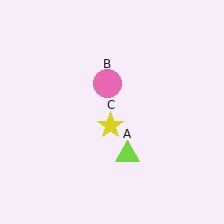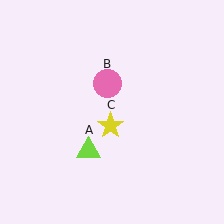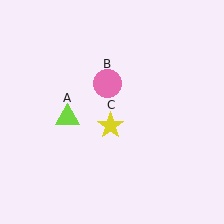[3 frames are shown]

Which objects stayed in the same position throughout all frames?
Pink circle (object B) and yellow star (object C) remained stationary.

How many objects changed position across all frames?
1 object changed position: lime triangle (object A).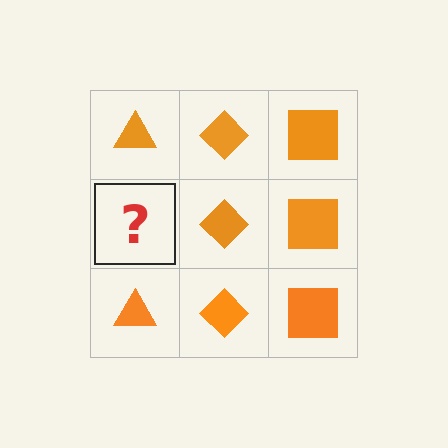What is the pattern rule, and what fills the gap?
The rule is that each column has a consistent shape. The gap should be filled with an orange triangle.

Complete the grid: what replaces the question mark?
The question mark should be replaced with an orange triangle.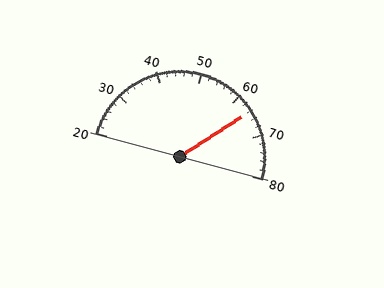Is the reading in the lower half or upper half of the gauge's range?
The reading is in the upper half of the range (20 to 80).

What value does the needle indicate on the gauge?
The needle indicates approximately 64.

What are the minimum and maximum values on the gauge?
The gauge ranges from 20 to 80.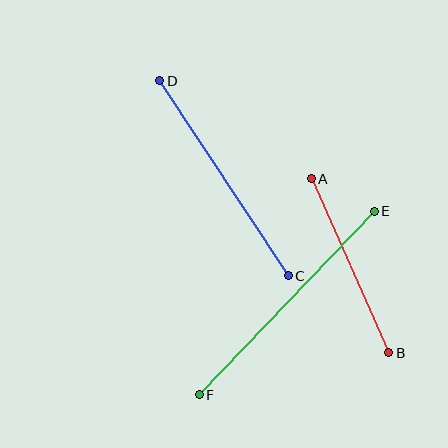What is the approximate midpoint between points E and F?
The midpoint is at approximately (287, 303) pixels.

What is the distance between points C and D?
The distance is approximately 234 pixels.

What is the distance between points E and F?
The distance is approximately 254 pixels.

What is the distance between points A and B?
The distance is approximately 191 pixels.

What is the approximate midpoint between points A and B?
The midpoint is at approximately (350, 266) pixels.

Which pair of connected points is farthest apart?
Points E and F are farthest apart.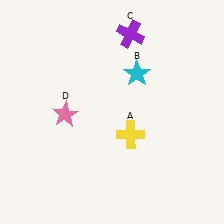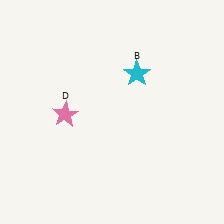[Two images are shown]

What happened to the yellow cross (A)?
The yellow cross (A) was removed in Image 2. It was in the bottom-right area of Image 1.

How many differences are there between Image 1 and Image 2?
There are 2 differences between the two images.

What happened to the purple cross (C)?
The purple cross (C) was removed in Image 2. It was in the top-right area of Image 1.